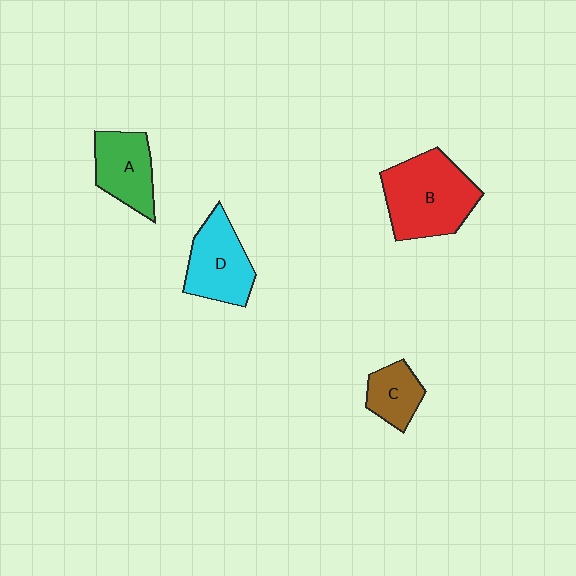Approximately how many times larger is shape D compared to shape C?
Approximately 1.6 times.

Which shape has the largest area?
Shape B (red).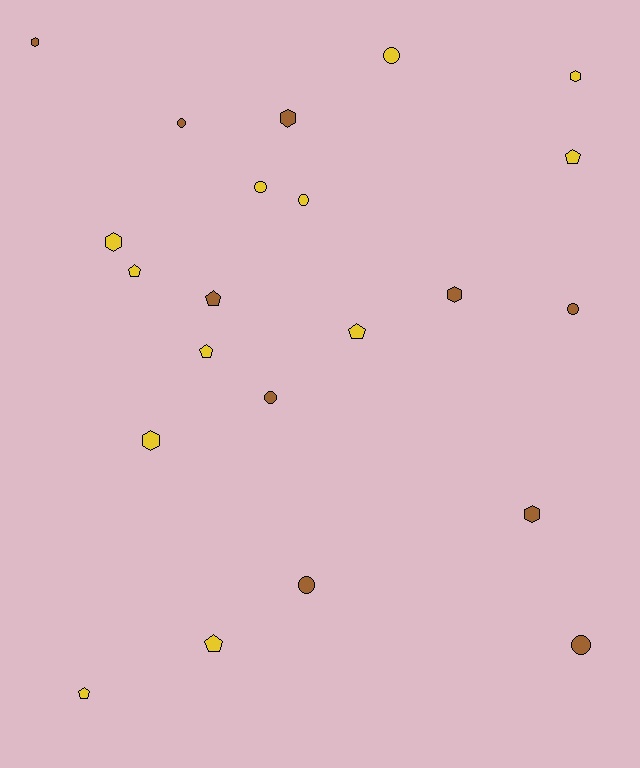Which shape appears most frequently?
Circle, with 8 objects.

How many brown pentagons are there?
There is 1 brown pentagon.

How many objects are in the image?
There are 22 objects.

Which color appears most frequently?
Yellow, with 12 objects.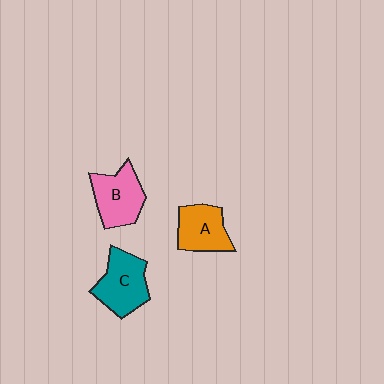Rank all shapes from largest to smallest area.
From largest to smallest: C (teal), B (pink), A (orange).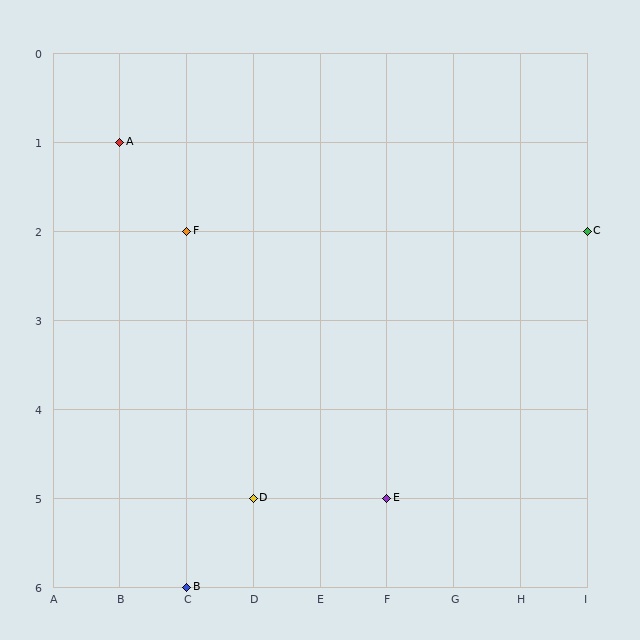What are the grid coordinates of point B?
Point B is at grid coordinates (C, 6).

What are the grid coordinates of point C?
Point C is at grid coordinates (I, 2).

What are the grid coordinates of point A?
Point A is at grid coordinates (B, 1).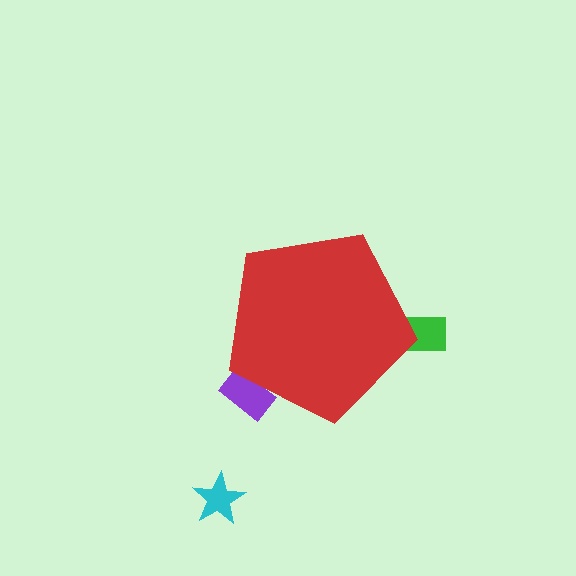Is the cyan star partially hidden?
No, the cyan star is fully visible.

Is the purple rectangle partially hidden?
Yes, the purple rectangle is partially hidden behind the red pentagon.